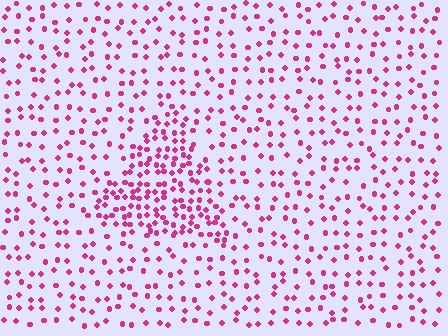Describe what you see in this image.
The image contains small magenta elements arranged at two different densities. A triangle-shaped region is visible where the elements are more densely packed than the surrounding area.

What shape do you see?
I see a triangle.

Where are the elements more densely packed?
The elements are more densely packed inside the triangle boundary.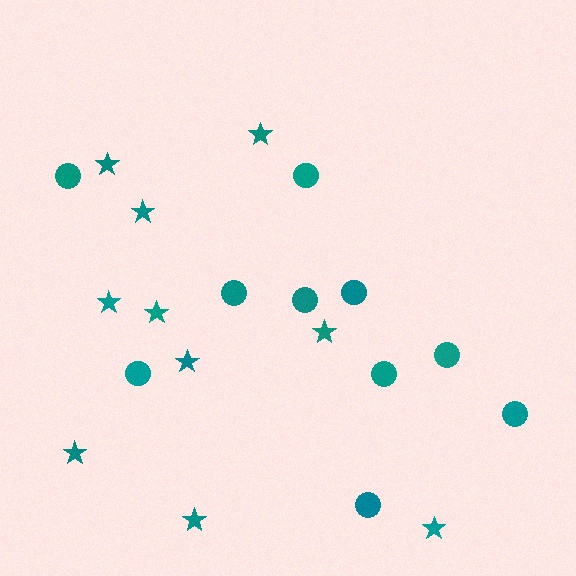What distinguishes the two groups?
There are 2 groups: one group of circles (10) and one group of stars (10).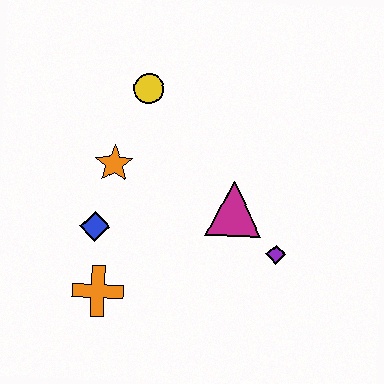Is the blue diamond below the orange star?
Yes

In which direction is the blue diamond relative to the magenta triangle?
The blue diamond is to the left of the magenta triangle.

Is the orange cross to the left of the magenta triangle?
Yes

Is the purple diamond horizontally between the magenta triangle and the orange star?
No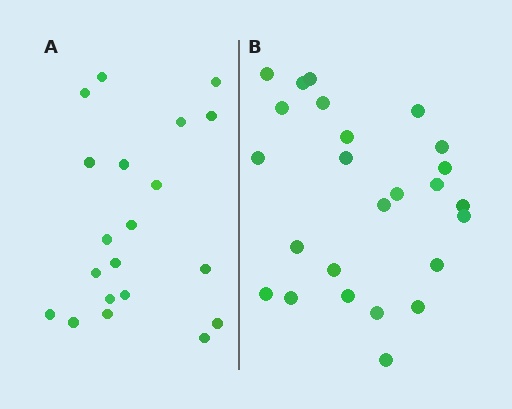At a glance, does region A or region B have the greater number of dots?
Region B (the right region) has more dots.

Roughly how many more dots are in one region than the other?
Region B has about 5 more dots than region A.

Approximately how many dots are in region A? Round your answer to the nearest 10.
About 20 dots.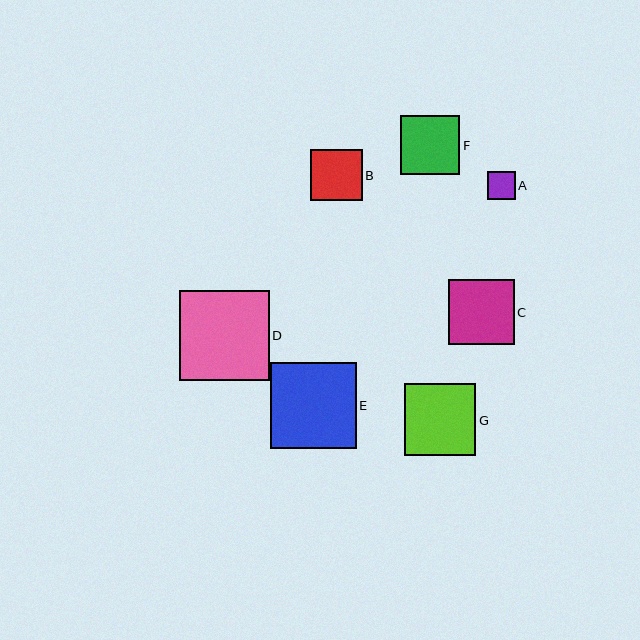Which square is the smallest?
Square A is the smallest with a size of approximately 28 pixels.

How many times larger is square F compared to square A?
Square F is approximately 2.2 times the size of square A.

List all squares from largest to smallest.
From largest to smallest: D, E, G, C, F, B, A.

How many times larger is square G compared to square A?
Square G is approximately 2.6 times the size of square A.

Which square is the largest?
Square D is the largest with a size of approximately 89 pixels.